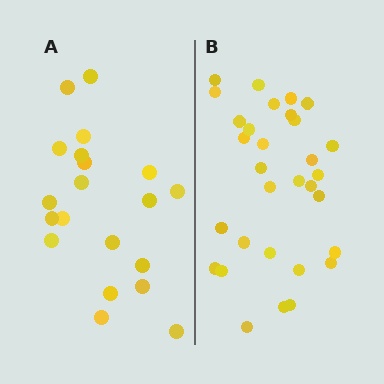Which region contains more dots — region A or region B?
Region B (the right region) has more dots.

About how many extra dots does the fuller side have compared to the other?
Region B has roughly 12 or so more dots than region A.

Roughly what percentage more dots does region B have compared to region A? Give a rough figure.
About 55% more.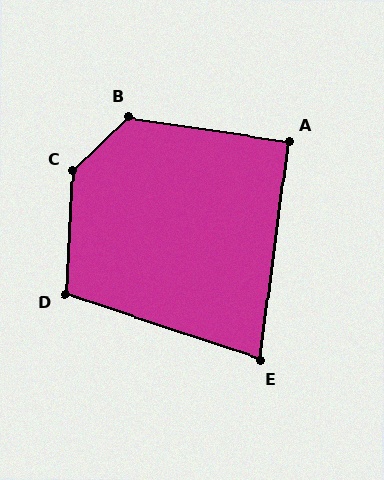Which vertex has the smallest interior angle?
E, at approximately 79 degrees.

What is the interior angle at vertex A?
Approximately 91 degrees (approximately right).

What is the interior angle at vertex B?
Approximately 128 degrees (obtuse).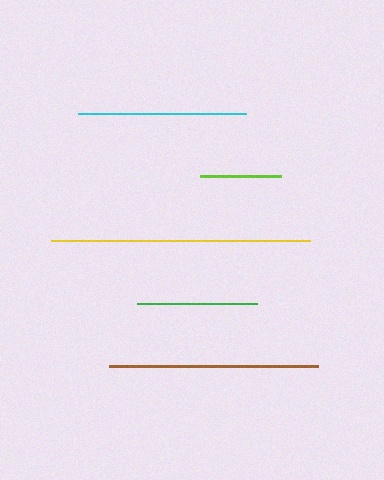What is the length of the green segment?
The green segment is approximately 121 pixels long.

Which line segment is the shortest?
The lime line is the shortest at approximately 81 pixels.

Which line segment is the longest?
The yellow line is the longest at approximately 259 pixels.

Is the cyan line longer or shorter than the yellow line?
The yellow line is longer than the cyan line.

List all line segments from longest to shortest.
From longest to shortest: yellow, brown, cyan, green, lime.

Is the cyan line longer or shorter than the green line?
The cyan line is longer than the green line.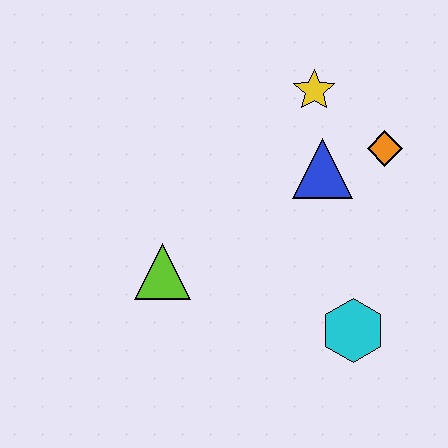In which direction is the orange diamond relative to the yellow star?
The orange diamond is to the right of the yellow star.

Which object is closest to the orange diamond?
The blue triangle is closest to the orange diamond.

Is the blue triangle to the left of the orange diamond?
Yes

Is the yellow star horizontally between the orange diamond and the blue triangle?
No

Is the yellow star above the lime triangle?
Yes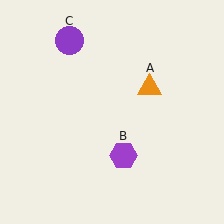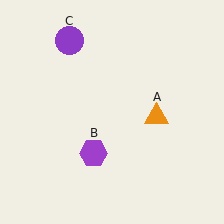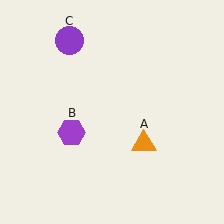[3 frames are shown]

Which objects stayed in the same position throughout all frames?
Purple circle (object C) remained stationary.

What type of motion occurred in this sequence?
The orange triangle (object A), purple hexagon (object B) rotated clockwise around the center of the scene.